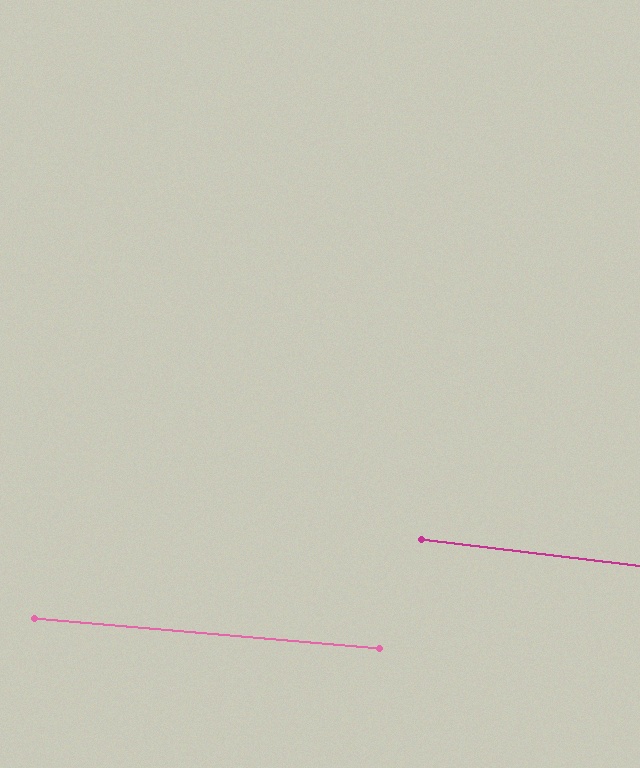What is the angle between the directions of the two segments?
Approximately 2 degrees.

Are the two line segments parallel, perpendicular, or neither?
Parallel — their directions differ by only 1.8°.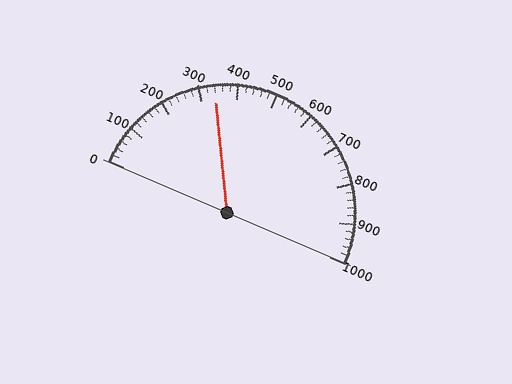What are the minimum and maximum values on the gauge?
The gauge ranges from 0 to 1000.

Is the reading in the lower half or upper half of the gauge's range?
The reading is in the lower half of the range (0 to 1000).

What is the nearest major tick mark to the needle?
The nearest major tick mark is 300.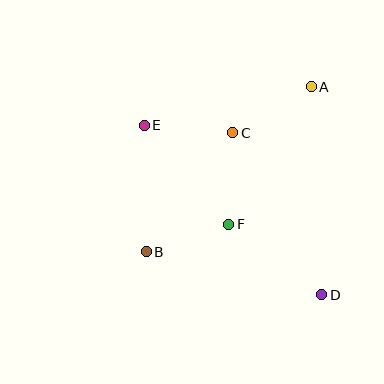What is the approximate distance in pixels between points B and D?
The distance between B and D is approximately 181 pixels.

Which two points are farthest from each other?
Points D and E are farthest from each other.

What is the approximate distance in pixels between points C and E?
The distance between C and E is approximately 89 pixels.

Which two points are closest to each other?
Points B and F are closest to each other.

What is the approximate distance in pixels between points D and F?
The distance between D and F is approximately 117 pixels.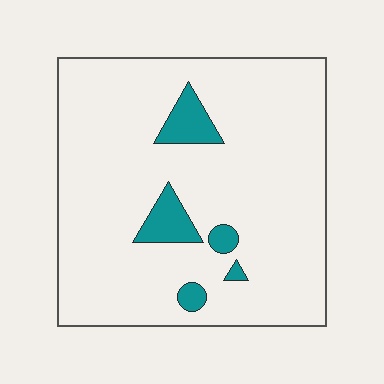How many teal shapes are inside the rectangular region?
5.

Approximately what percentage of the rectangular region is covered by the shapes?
Approximately 10%.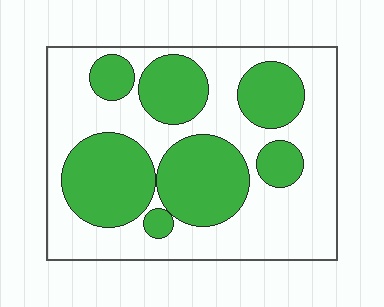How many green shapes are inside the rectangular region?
7.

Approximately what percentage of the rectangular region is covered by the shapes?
Approximately 40%.